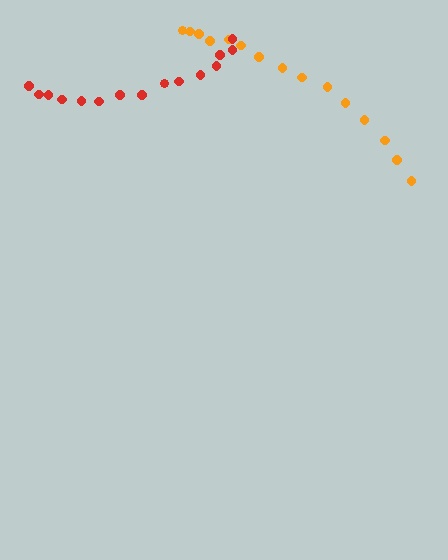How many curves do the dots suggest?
There are 2 distinct paths.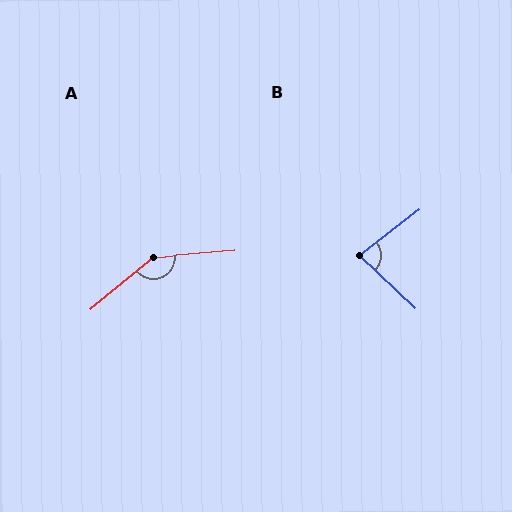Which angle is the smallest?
B, at approximately 81 degrees.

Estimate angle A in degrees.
Approximately 144 degrees.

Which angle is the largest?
A, at approximately 144 degrees.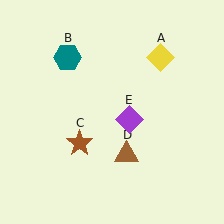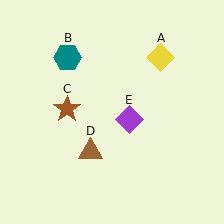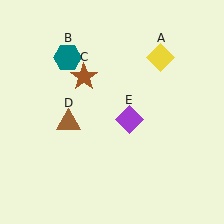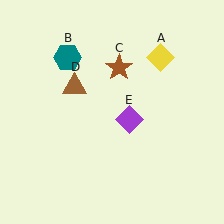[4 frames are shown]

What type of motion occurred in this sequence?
The brown star (object C), brown triangle (object D) rotated clockwise around the center of the scene.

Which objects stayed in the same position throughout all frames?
Yellow diamond (object A) and teal hexagon (object B) and purple diamond (object E) remained stationary.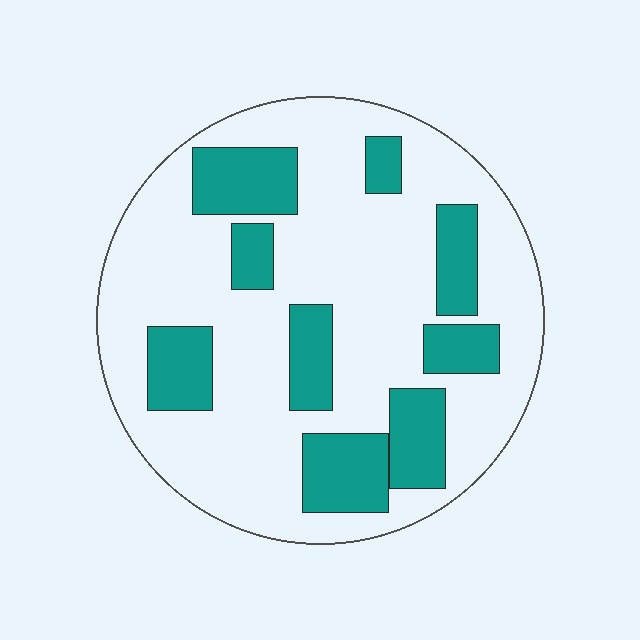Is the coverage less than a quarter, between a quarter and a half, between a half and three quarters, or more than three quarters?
Between a quarter and a half.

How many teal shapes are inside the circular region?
9.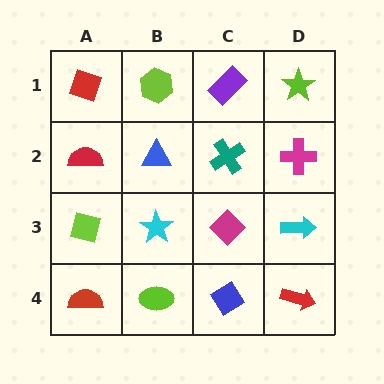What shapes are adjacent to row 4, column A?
A lime square (row 3, column A), a lime ellipse (row 4, column B).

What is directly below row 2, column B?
A cyan star.